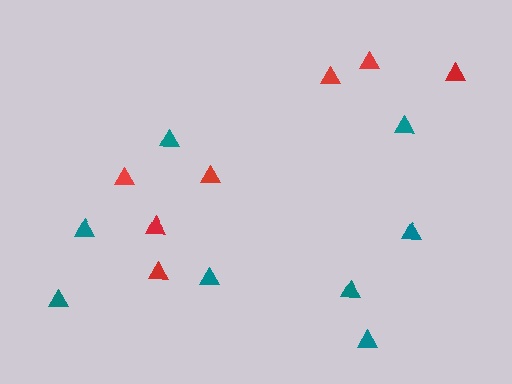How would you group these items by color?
There are 2 groups: one group of teal triangles (8) and one group of red triangles (7).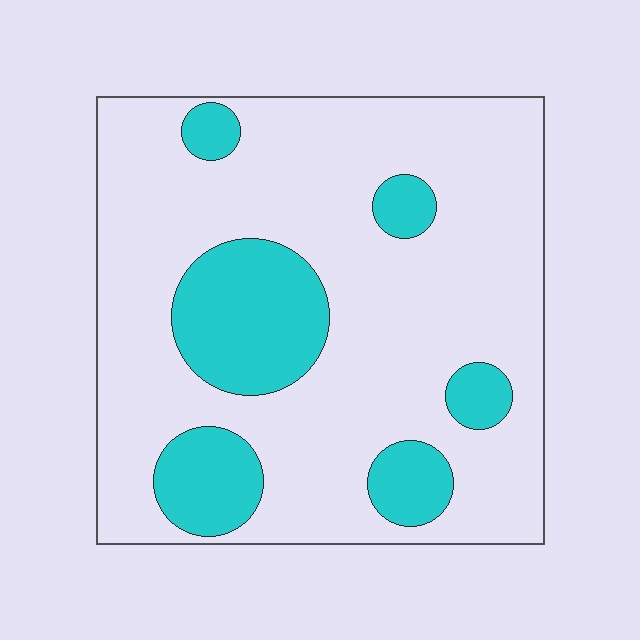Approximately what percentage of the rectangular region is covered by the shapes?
Approximately 20%.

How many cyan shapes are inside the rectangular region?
6.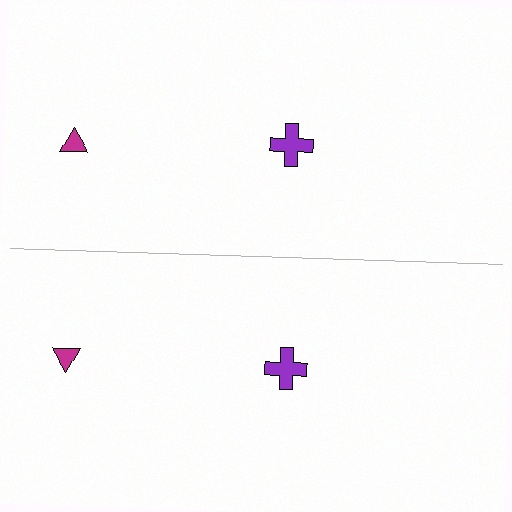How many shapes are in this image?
There are 4 shapes in this image.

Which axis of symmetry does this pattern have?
The pattern has a horizontal axis of symmetry running through the center of the image.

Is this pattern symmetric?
Yes, this pattern has bilateral (reflection) symmetry.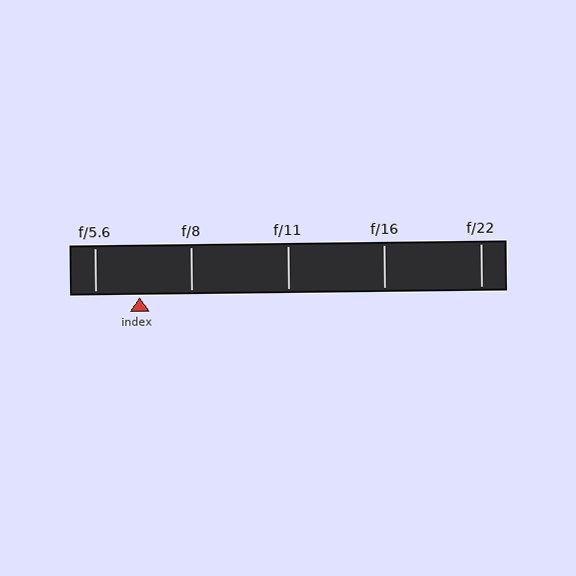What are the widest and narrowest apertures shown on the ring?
The widest aperture shown is f/5.6 and the narrowest is f/22.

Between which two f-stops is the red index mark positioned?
The index mark is between f/5.6 and f/8.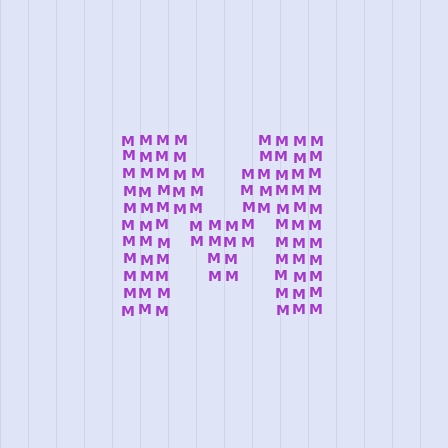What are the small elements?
The small elements are letter M's.